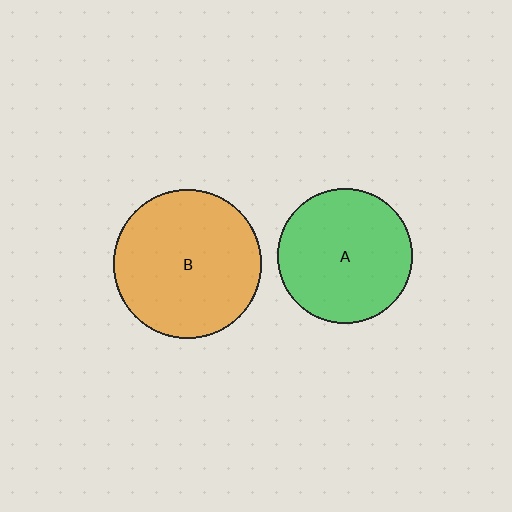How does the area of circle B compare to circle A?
Approximately 1.2 times.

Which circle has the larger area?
Circle B (orange).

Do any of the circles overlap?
No, none of the circles overlap.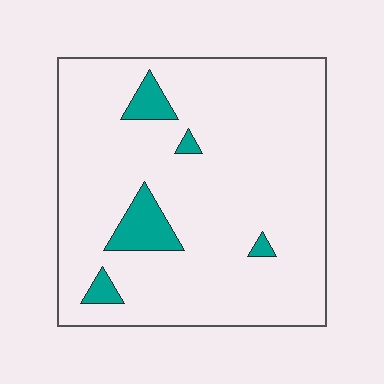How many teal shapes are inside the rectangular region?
5.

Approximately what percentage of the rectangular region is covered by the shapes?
Approximately 10%.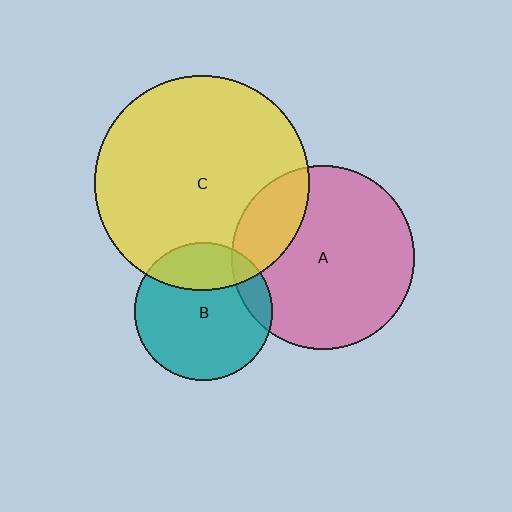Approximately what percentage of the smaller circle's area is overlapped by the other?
Approximately 25%.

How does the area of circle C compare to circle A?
Approximately 1.4 times.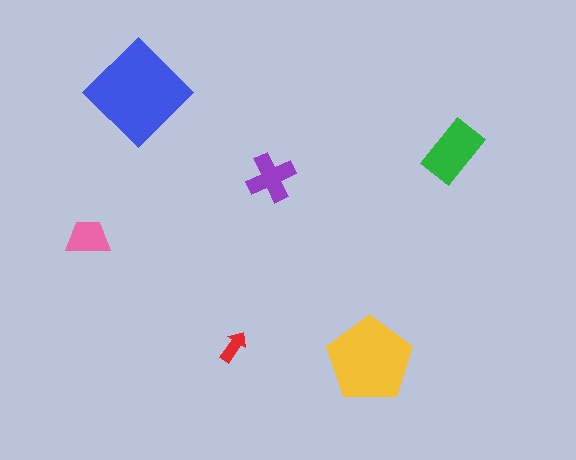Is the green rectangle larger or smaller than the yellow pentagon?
Smaller.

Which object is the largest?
The blue diamond.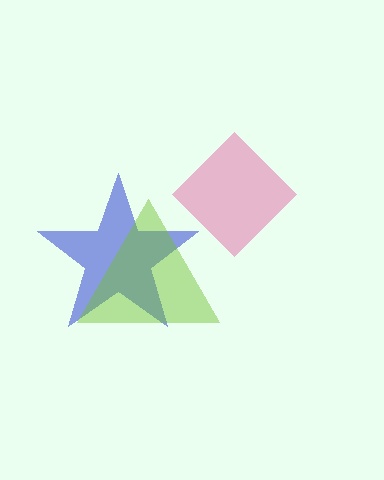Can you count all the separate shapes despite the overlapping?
Yes, there are 3 separate shapes.